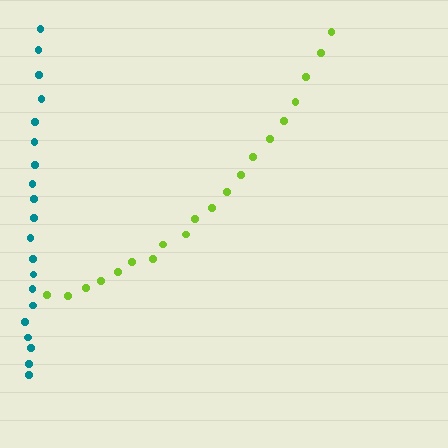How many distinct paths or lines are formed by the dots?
There are 2 distinct paths.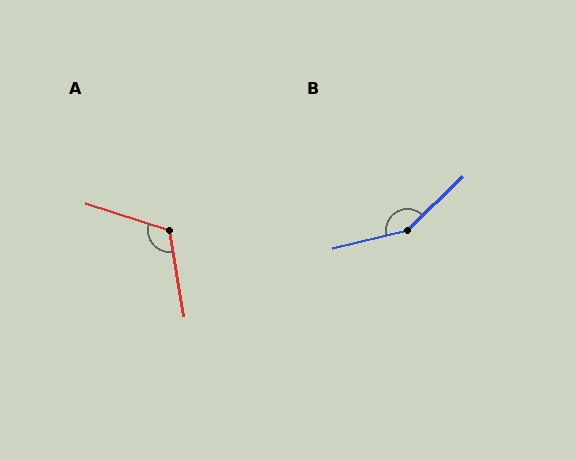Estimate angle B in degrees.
Approximately 150 degrees.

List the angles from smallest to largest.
A (117°), B (150°).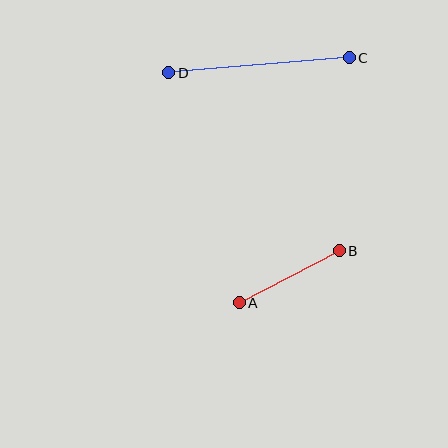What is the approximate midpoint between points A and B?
The midpoint is at approximately (289, 277) pixels.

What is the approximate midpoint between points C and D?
The midpoint is at approximately (259, 65) pixels.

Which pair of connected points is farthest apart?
Points C and D are farthest apart.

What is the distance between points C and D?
The distance is approximately 181 pixels.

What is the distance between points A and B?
The distance is approximately 113 pixels.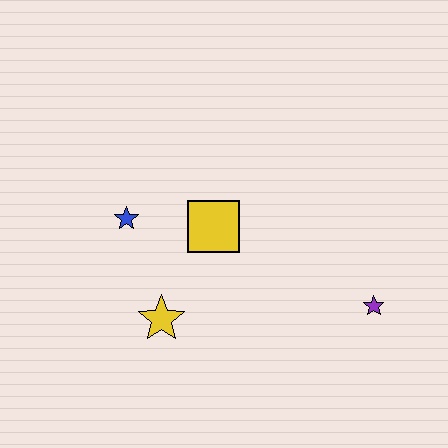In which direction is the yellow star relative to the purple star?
The yellow star is to the left of the purple star.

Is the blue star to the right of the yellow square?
No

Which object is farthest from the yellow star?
The purple star is farthest from the yellow star.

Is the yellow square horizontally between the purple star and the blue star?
Yes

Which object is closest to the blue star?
The yellow square is closest to the blue star.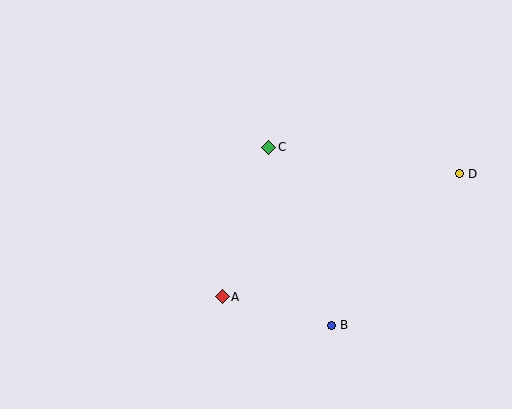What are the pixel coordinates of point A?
Point A is at (222, 297).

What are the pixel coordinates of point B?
Point B is at (331, 325).